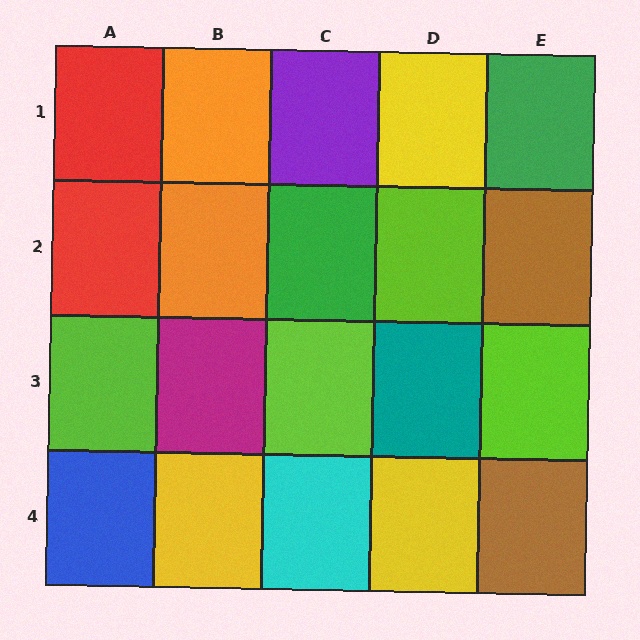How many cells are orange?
2 cells are orange.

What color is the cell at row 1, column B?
Orange.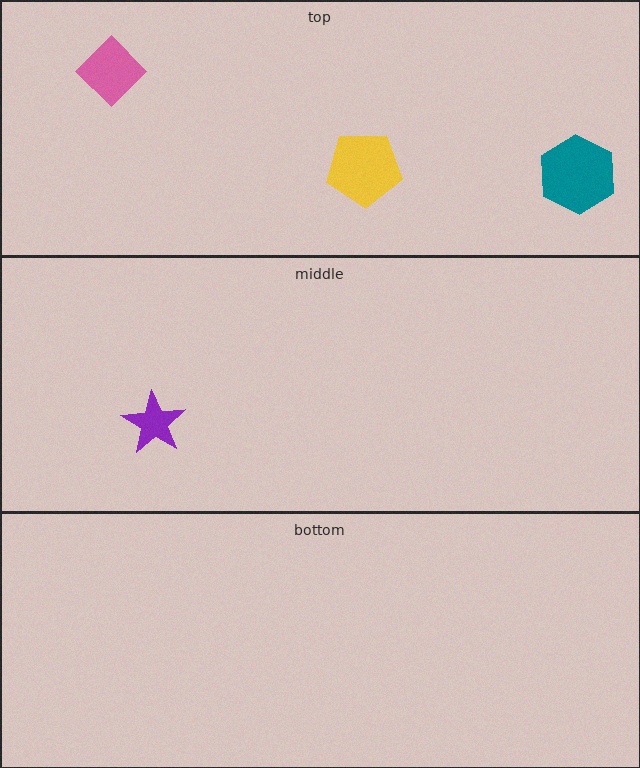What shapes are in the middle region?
The purple star.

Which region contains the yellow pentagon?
The top region.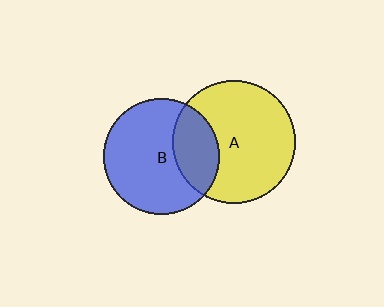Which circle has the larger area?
Circle A (yellow).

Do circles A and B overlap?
Yes.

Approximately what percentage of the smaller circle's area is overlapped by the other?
Approximately 30%.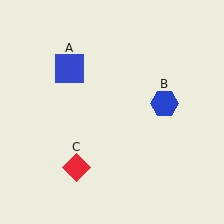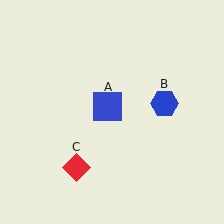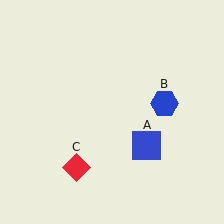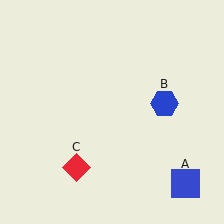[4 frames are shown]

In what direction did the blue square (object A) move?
The blue square (object A) moved down and to the right.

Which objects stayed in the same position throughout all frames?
Blue hexagon (object B) and red diamond (object C) remained stationary.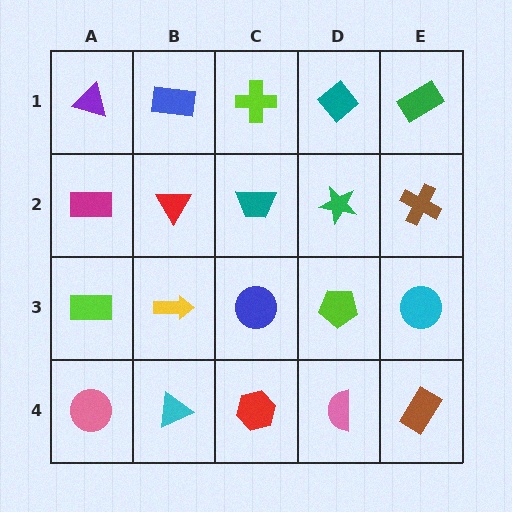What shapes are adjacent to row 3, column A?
A magenta rectangle (row 2, column A), a pink circle (row 4, column A), a yellow arrow (row 3, column B).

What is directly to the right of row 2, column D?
A brown cross.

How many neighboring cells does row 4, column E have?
2.